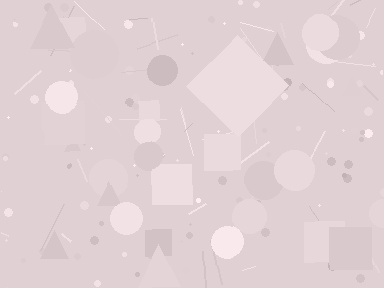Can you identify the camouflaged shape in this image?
The camouflaged shape is a diamond.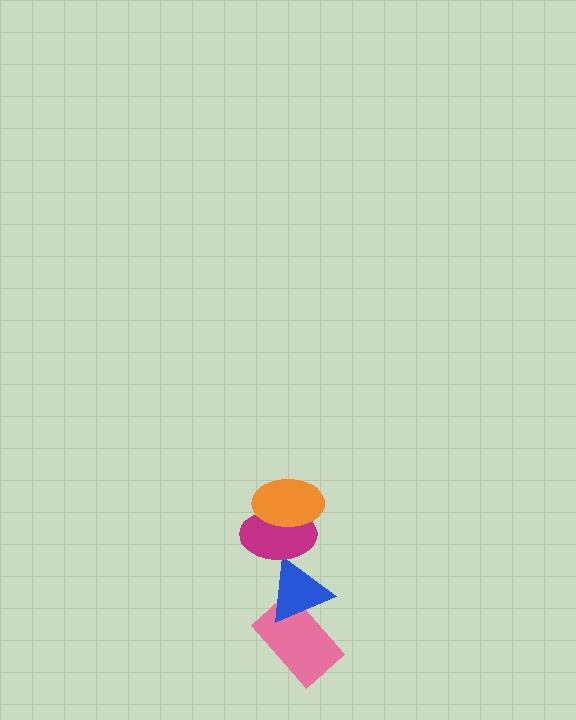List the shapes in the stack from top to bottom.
From top to bottom: the orange ellipse, the magenta ellipse, the blue triangle, the pink rectangle.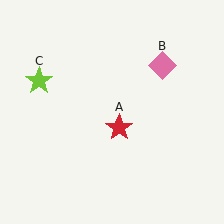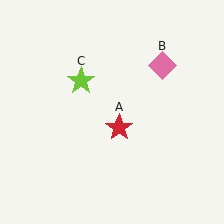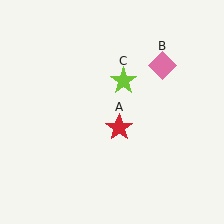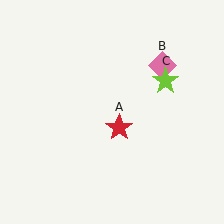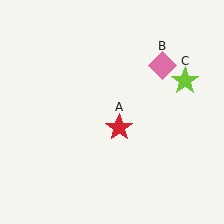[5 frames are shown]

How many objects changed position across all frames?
1 object changed position: lime star (object C).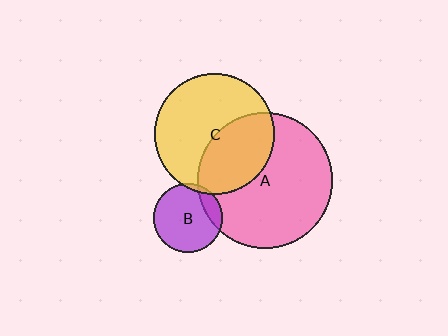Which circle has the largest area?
Circle A (pink).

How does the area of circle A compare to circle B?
Approximately 3.9 times.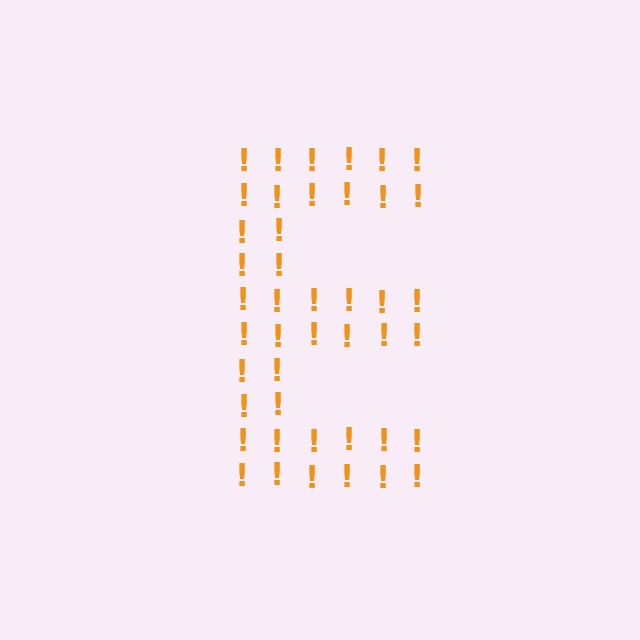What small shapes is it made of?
It is made of small exclamation marks.